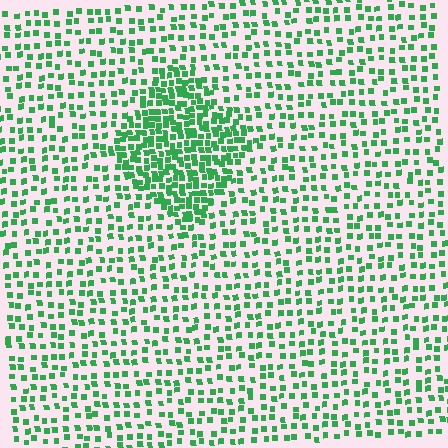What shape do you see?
I see a diamond.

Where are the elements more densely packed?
The elements are more densely packed inside the diamond boundary.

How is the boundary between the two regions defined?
The boundary is defined by a change in element density (approximately 2.2x ratio). All elements are the same color, size, and shape.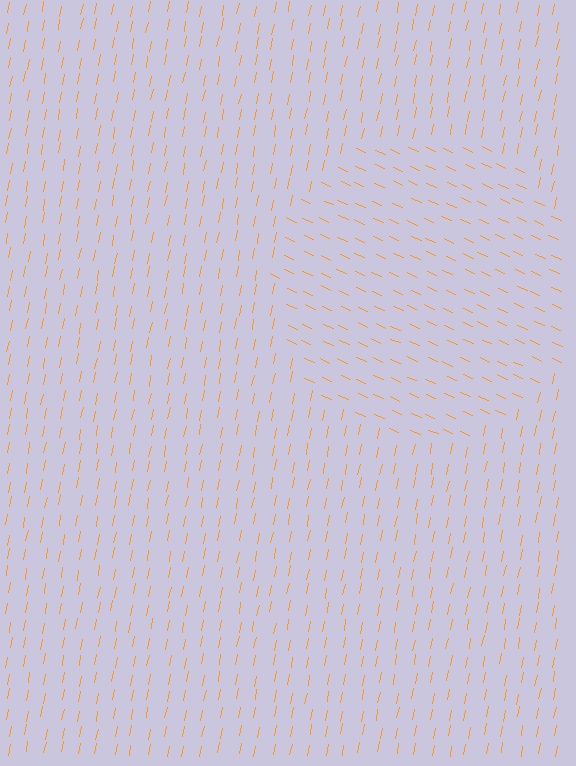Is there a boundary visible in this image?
Yes, there is a texture boundary formed by a change in line orientation.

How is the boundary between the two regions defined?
The boundary is defined purely by a change in line orientation (approximately 77 degrees difference). All lines are the same color and thickness.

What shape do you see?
I see a circle.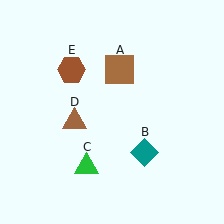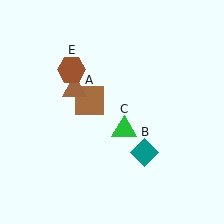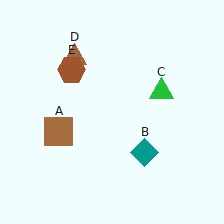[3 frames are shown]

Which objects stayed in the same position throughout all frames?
Teal diamond (object B) and brown hexagon (object E) remained stationary.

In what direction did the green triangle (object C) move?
The green triangle (object C) moved up and to the right.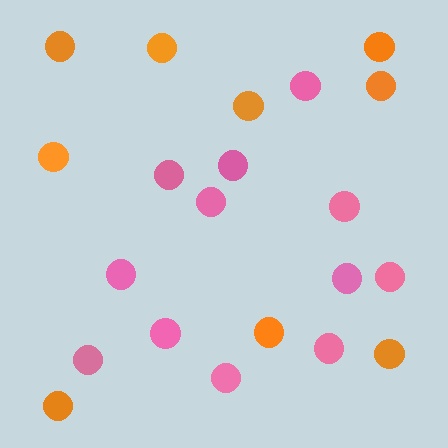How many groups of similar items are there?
There are 2 groups: one group of pink circles (12) and one group of orange circles (9).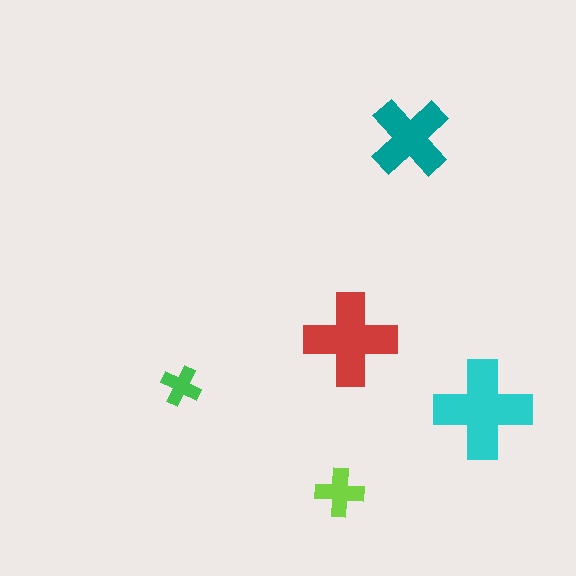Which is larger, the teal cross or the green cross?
The teal one.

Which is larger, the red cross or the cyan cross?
The cyan one.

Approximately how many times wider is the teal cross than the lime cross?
About 1.5 times wider.